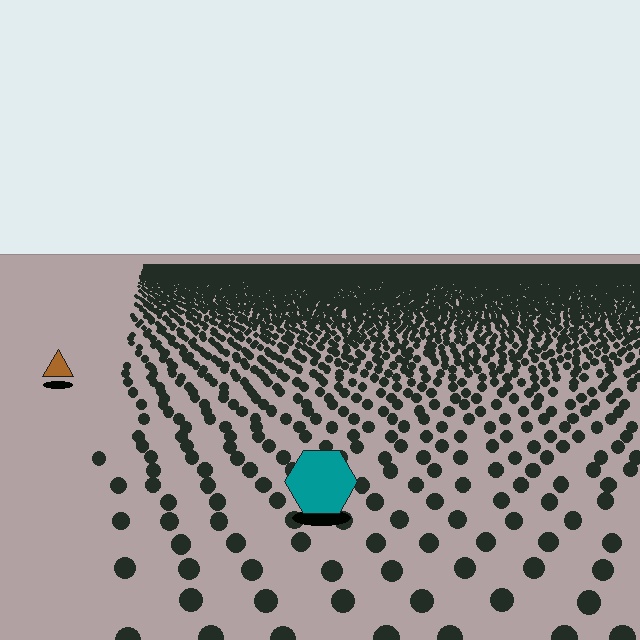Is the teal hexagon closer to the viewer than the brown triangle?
Yes. The teal hexagon is closer — you can tell from the texture gradient: the ground texture is coarser near it.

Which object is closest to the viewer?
The teal hexagon is closest. The texture marks near it are larger and more spread out.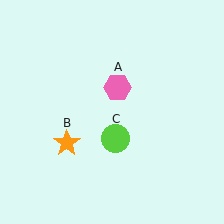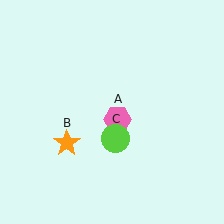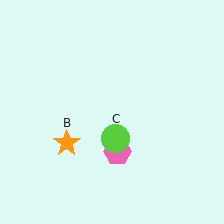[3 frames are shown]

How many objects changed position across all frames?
1 object changed position: pink hexagon (object A).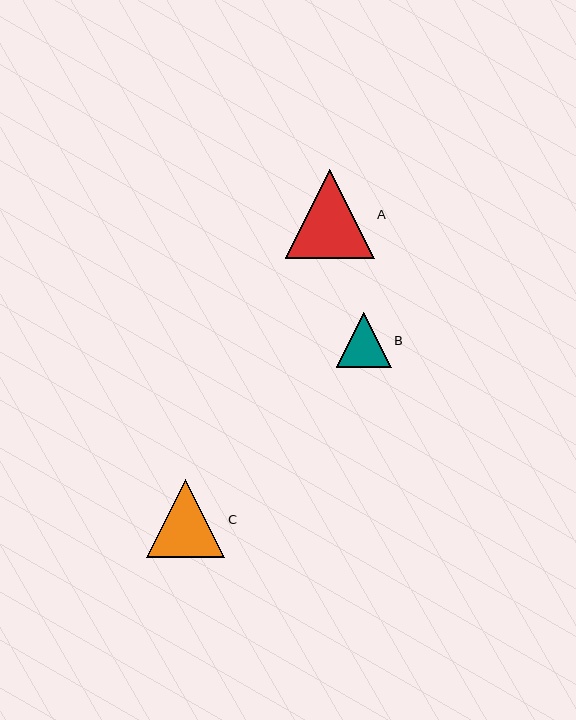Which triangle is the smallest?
Triangle B is the smallest with a size of approximately 55 pixels.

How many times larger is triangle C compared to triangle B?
Triangle C is approximately 1.4 times the size of triangle B.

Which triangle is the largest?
Triangle A is the largest with a size of approximately 89 pixels.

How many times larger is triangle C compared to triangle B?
Triangle C is approximately 1.4 times the size of triangle B.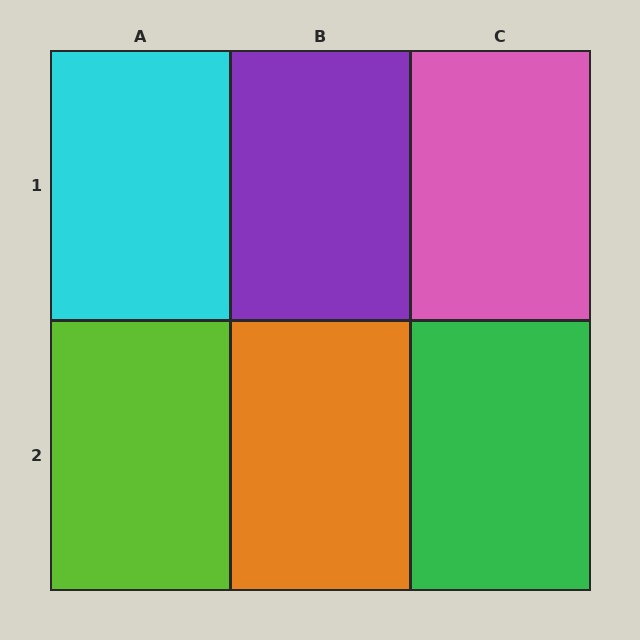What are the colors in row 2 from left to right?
Lime, orange, green.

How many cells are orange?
1 cell is orange.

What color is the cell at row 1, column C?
Pink.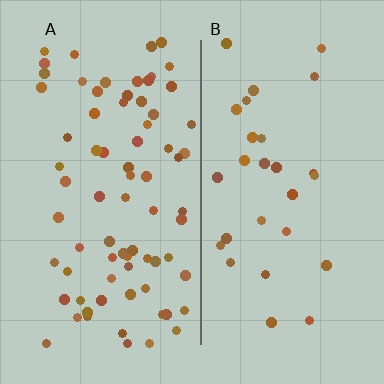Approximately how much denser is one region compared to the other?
Approximately 2.6× — region A over region B.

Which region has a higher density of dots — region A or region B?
A (the left).